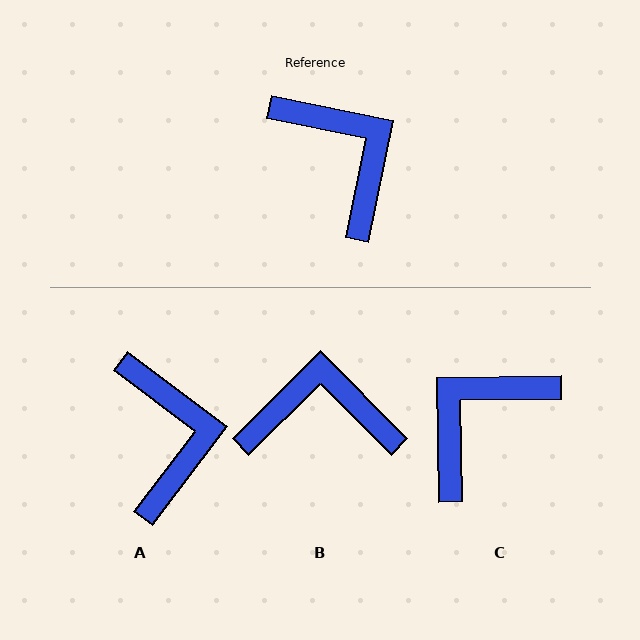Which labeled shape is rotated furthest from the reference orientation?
C, about 103 degrees away.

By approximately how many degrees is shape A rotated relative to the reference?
Approximately 25 degrees clockwise.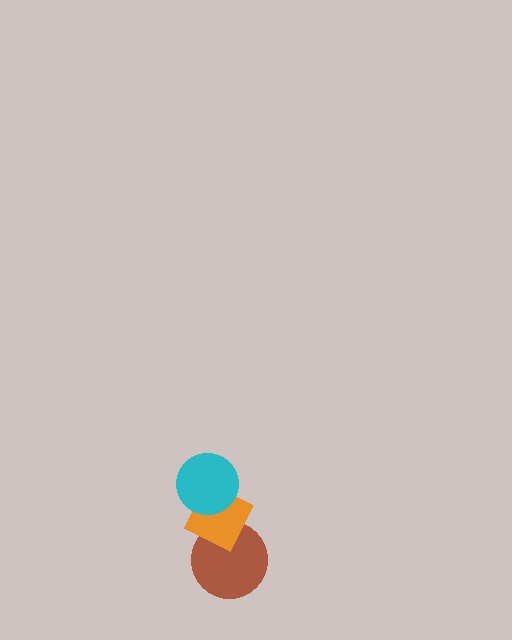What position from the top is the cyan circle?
The cyan circle is 1st from the top.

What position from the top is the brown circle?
The brown circle is 3rd from the top.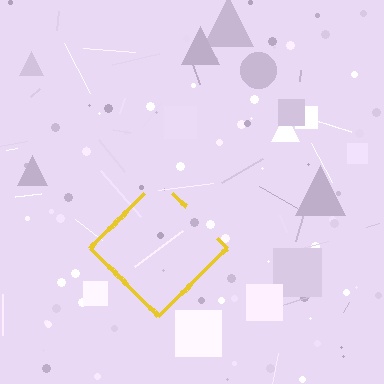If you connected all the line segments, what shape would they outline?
They would outline a diamond.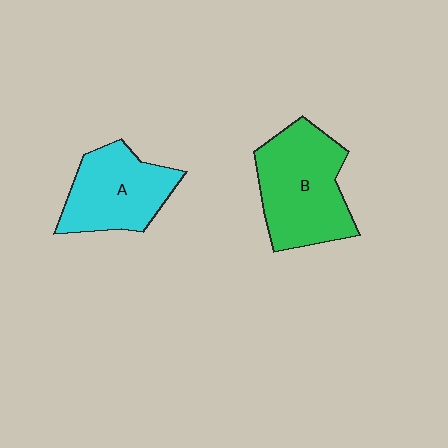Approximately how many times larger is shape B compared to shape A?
Approximately 1.3 times.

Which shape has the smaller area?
Shape A (cyan).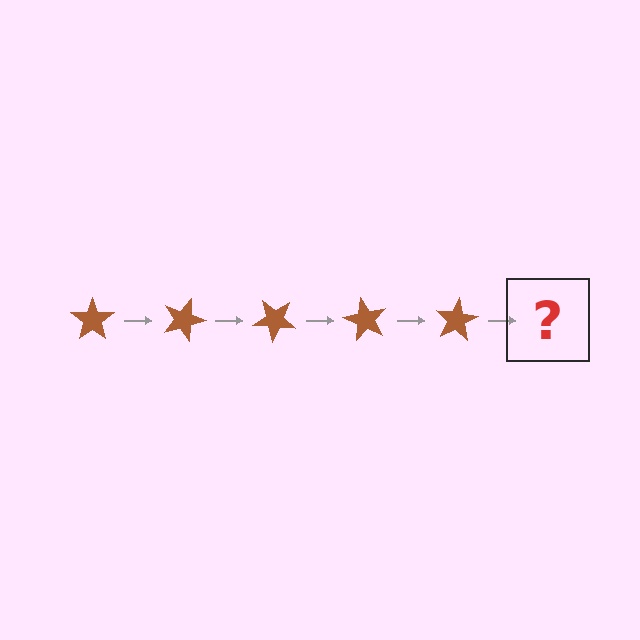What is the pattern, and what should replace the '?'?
The pattern is that the star rotates 20 degrees each step. The '?' should be a brown star rotated 100 degrees.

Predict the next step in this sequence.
The next step is a brown star rotated 100 degrees.